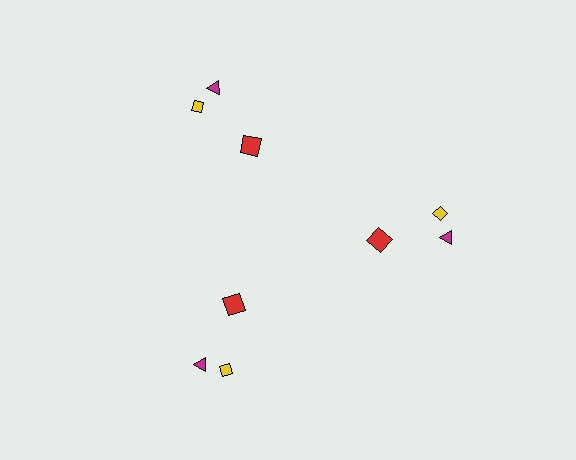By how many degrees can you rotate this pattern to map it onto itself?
The pattern maps onto itself every 120 degrees of rotation.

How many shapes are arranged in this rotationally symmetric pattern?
There are 9 shapes, arranged in 3 groups of 3.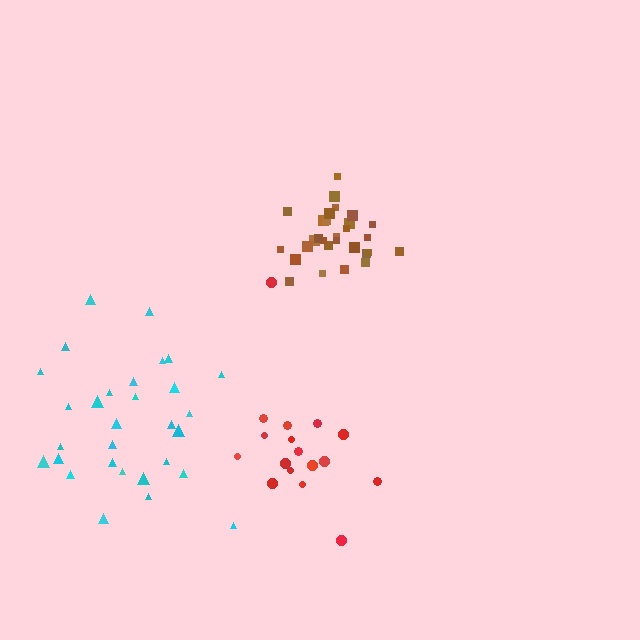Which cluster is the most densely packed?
Brown.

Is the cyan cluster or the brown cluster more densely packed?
Brown.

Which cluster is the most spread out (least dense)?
Cyan.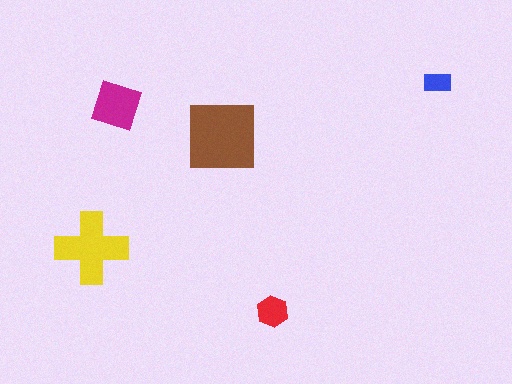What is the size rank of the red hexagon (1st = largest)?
4th.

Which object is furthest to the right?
The blue rectangle is rightmost.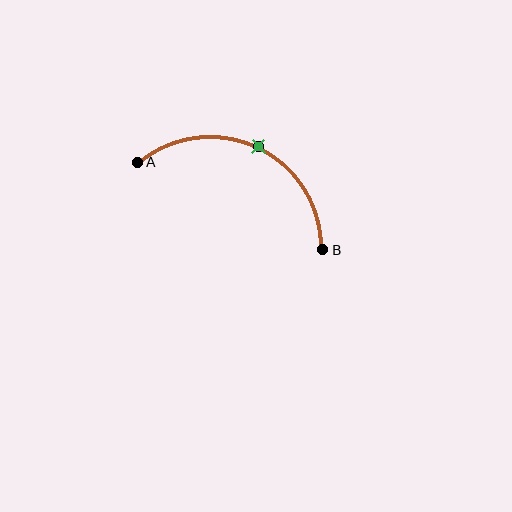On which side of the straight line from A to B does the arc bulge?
The arc bulges above the straight line connecting A and B.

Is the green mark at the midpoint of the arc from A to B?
Yes. The green mark lies on the arc at equal arc-length from both A and B — it is the arc midpoint.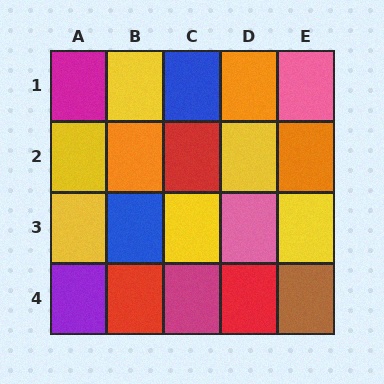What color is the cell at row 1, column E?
Pink.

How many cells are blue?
2 cells are blue.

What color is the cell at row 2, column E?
Orange.